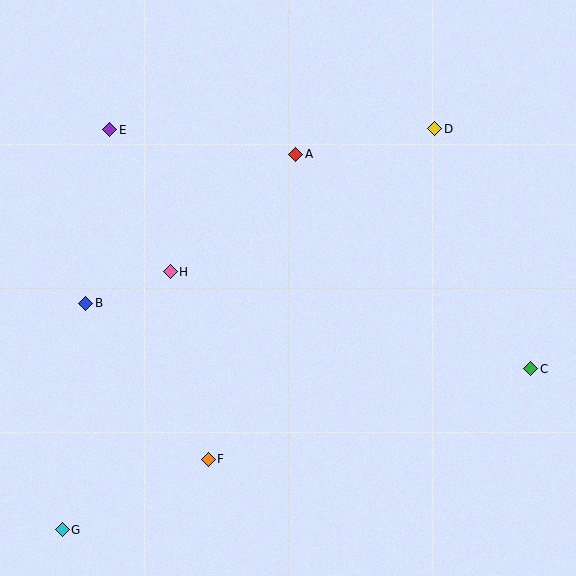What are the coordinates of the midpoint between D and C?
The midpoint between D and C is at (483, 249).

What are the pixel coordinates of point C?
Point C is at (531, 369).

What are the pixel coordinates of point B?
Point B is at (86, 303).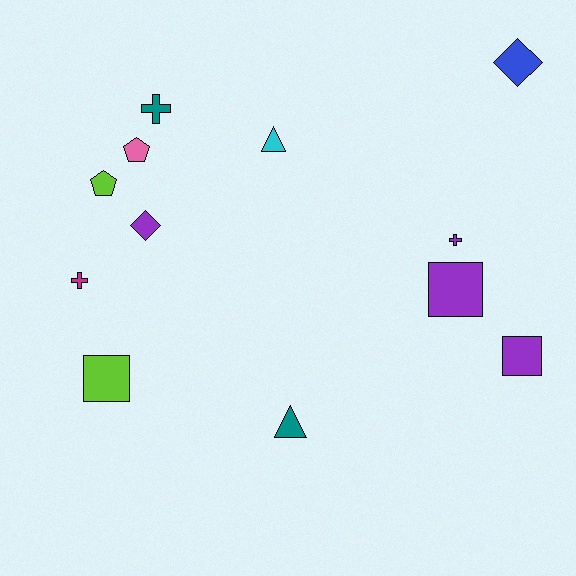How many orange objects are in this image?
There are no orange objects.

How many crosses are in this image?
There are 3 crosses.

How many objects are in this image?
There are 12 objects.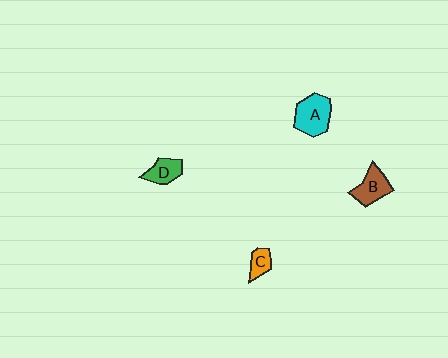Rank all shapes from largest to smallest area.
From largest to smallest: A (cyan), B (brown), D (green), C (orange).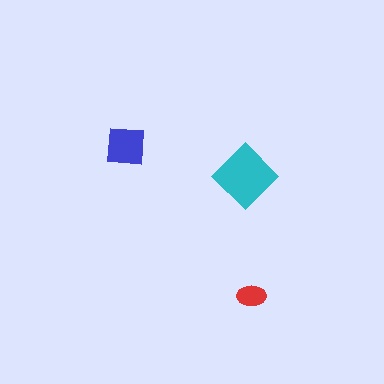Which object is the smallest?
The red ellipse.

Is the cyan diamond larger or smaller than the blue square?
Larger.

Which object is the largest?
The cyan diamond.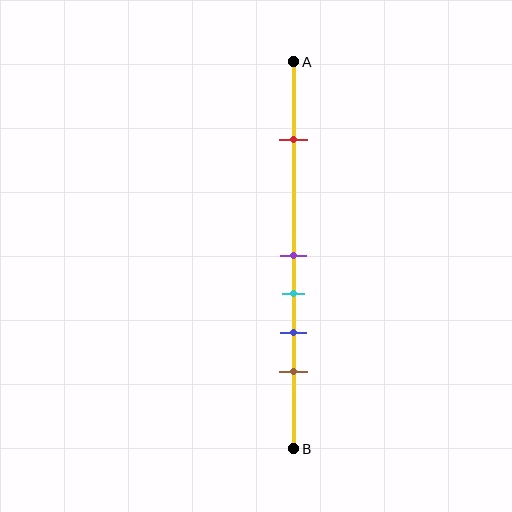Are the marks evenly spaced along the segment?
No, the marks are not evenly spaced.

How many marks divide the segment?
There are 5 marks dividing the segment.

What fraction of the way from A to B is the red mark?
The red mark is approximately 20% (0.2) of the way from A to B.